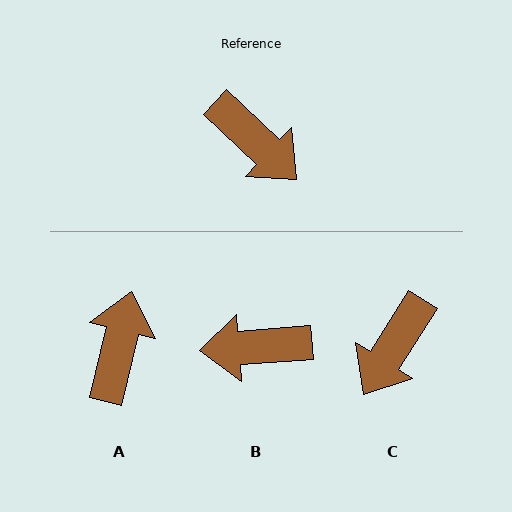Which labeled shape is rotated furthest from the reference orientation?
B, about 133 degrees away.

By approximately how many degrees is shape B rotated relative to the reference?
Approximately 133 degrees clockwise.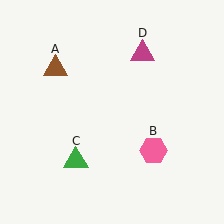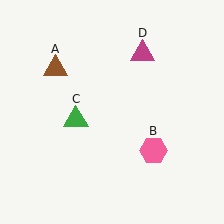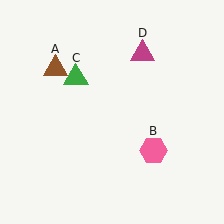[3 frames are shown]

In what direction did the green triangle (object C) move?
The green triangle (object C) moved up.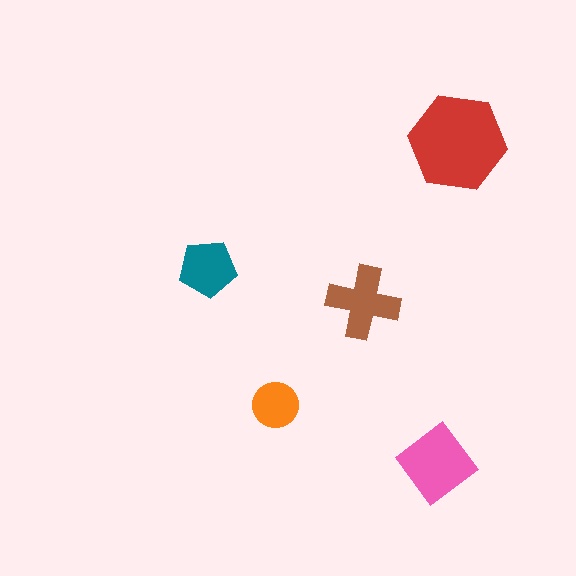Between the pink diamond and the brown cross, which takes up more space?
The pink diamond.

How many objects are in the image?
There are 5 objects in the image.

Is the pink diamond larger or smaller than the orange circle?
Larger.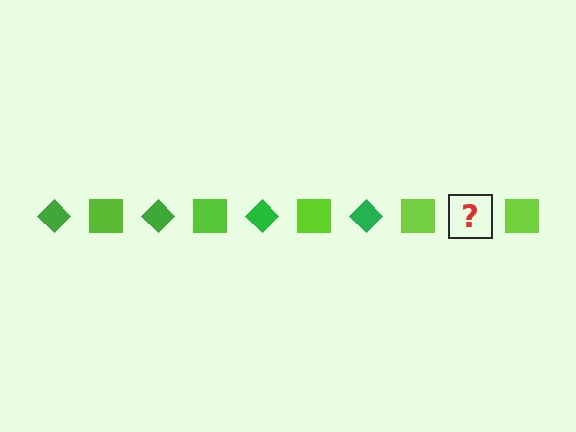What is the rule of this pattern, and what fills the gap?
The rule is that the pattern alternates between green diamond and lime square. The gap should be filled with a green diamond.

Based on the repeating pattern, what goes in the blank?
The blank should be a green diamond.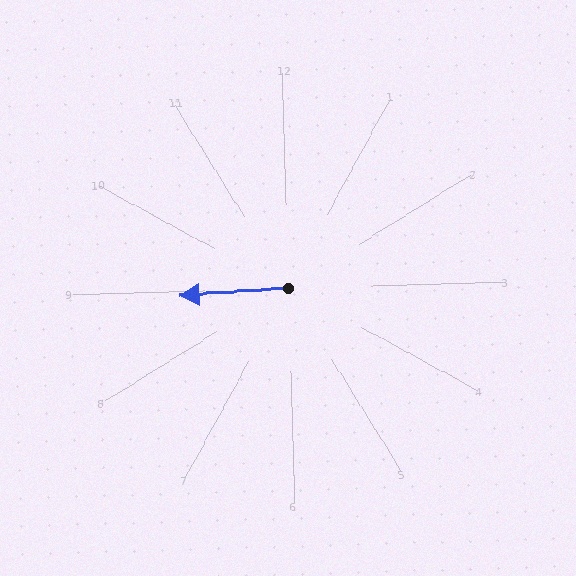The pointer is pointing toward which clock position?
Roughly 9 o'clock.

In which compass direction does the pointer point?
West.